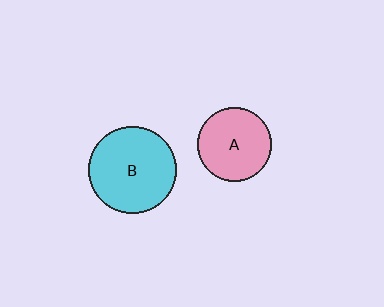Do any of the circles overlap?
No, none of the circles overlap.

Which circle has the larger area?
Circle B (cyan).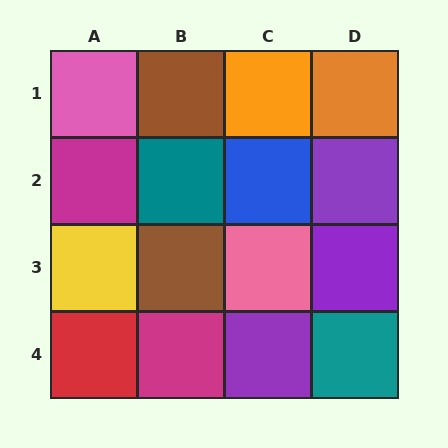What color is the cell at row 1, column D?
Orange.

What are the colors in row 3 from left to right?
Yellow, brown, pink, purple.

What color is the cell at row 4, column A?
Red.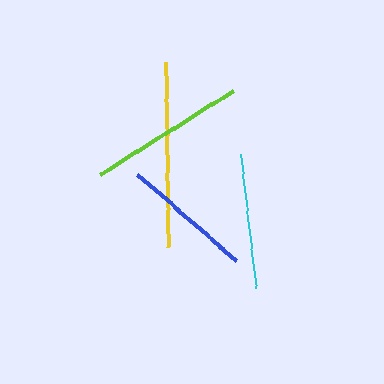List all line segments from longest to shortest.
From longest to shortest: yellow, lime, cyan, blue.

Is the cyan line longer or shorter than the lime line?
The lime line is longer than the cyan line.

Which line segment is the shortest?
The blue line is the shortest at approximately 132 pixels.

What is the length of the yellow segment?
The yellow segment is approximately 185 pixels long.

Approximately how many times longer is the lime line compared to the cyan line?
The lime line is approximately 1.2 times the length of the cyan line.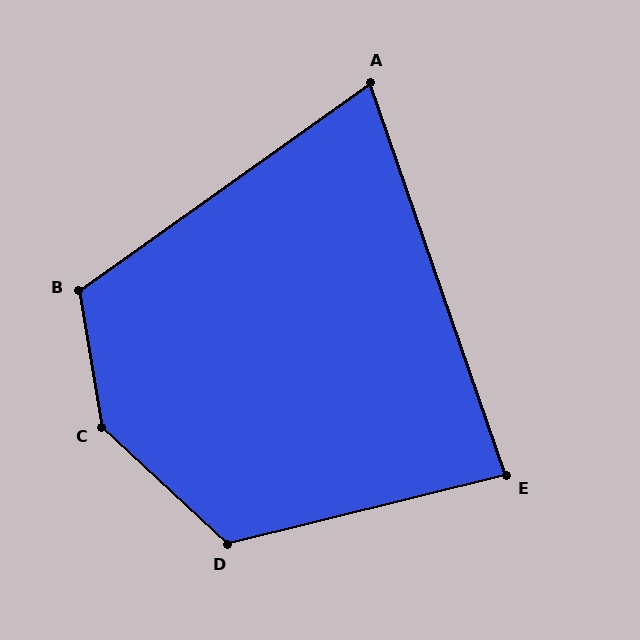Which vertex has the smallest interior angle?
A, at approximately 74 degrees.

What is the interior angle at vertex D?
Approximately 123 degrees (obtuse).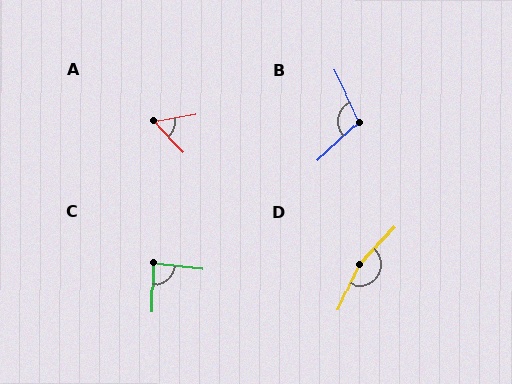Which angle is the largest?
D, at approximately 160 degrees.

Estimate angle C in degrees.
Approximately 84 degrees.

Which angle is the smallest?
A, at approximately 56 degrees.